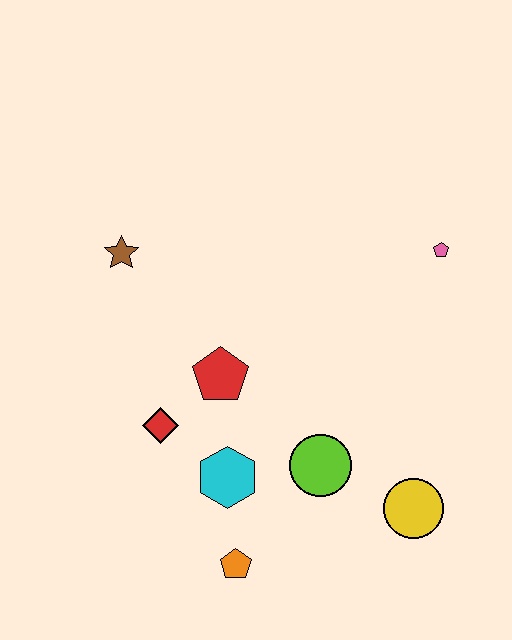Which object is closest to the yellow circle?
The lime circle is closest to the yellow circle.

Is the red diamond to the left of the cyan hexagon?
Yes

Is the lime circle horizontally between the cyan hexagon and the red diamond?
No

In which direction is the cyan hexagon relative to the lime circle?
The cyan hexagon is to the left of the lime circle.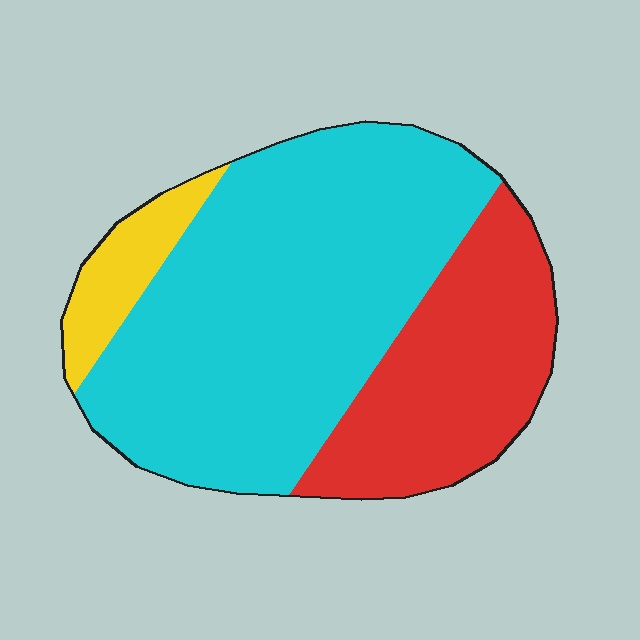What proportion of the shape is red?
Red takes up about one quarter (1/4) of the shape.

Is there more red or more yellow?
Red.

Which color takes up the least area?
Yellow, at roughly 10%.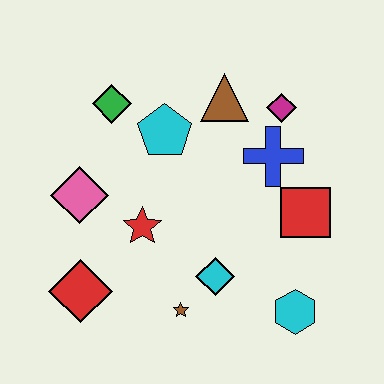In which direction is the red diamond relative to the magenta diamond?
The red diamond is to the left of the magenta diamond.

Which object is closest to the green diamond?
The cyan pentagon is closest to the green diamond.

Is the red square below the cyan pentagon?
Yes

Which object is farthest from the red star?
The magenta diamond is farthest from the red star.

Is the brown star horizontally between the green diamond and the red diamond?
No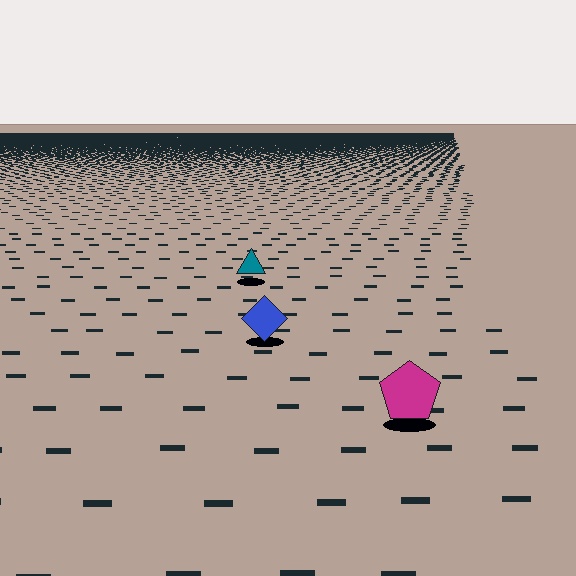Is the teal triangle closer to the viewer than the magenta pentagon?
No. The magenta pentagon is closer — you can tell from the texture gradient: the ground texture is coarser near it.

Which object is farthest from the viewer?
The teal triangle is farthest from the viewer. It appears smaller and the ground texture around it is denser.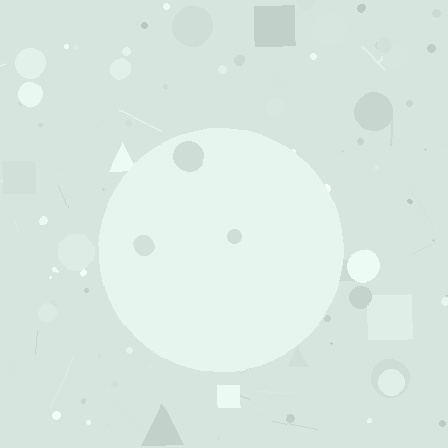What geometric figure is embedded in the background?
A circle is embedded in the background.